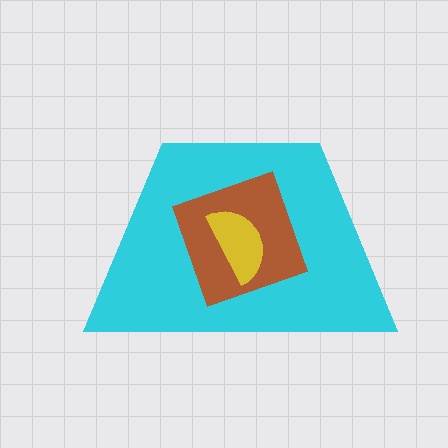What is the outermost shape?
The cyan trapezoid.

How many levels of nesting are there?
3.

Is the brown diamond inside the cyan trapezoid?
Yes.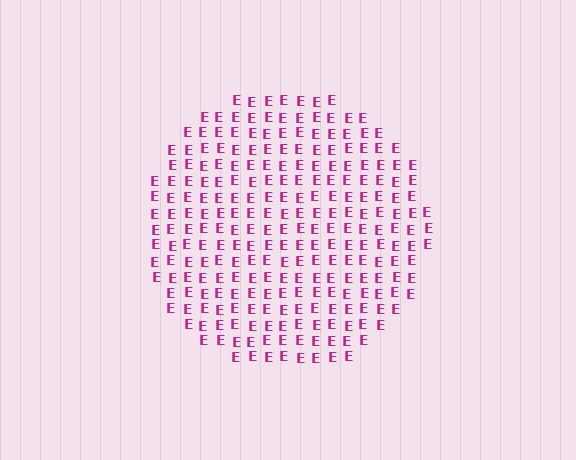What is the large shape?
The large shape is a circle.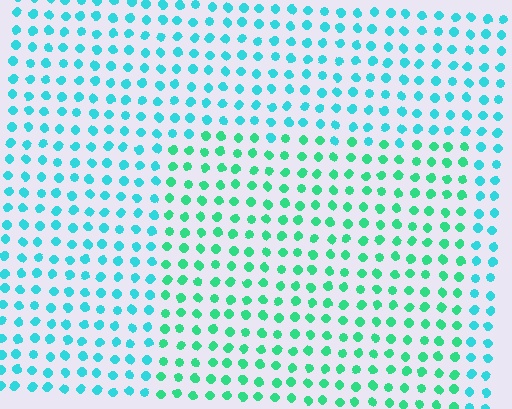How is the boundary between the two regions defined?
The boundary is defined purely by a slight shift in hue (about 33 degrees). Spacing, size, and orientation are identical on both sides.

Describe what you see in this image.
The image is filled with small cyan elements in a uniform arrangement. A rectangle-shaped region is visible where the elements are tinted to a slightly different hue, forming a subtle color boundary.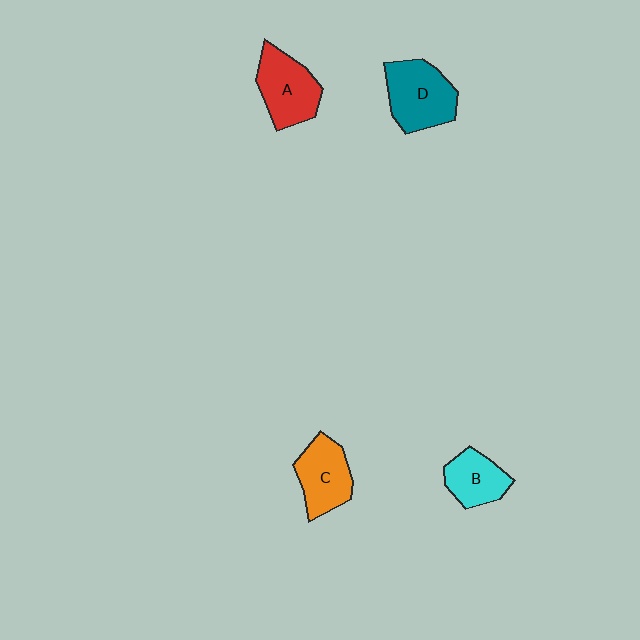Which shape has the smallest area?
Shape B (cyan).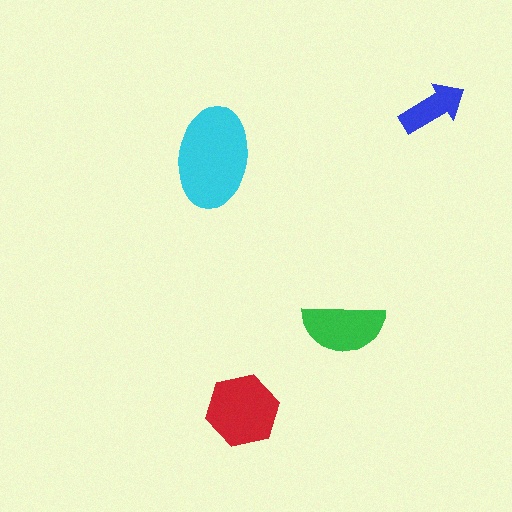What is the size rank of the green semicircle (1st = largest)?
3rd.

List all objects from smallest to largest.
The blue arrow, the green semicircle, the red hexagon, the cyan ellipse.